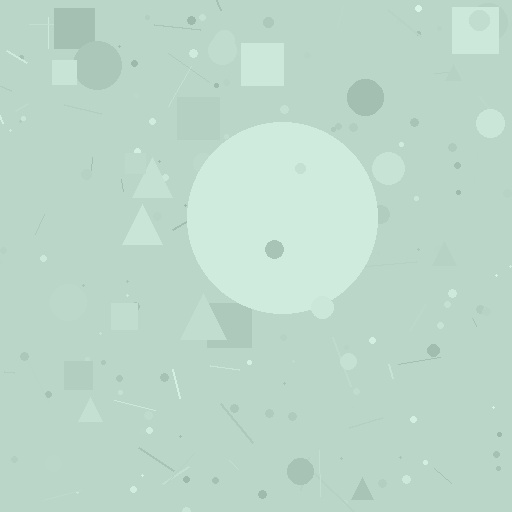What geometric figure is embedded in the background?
A circle is embedded in the background.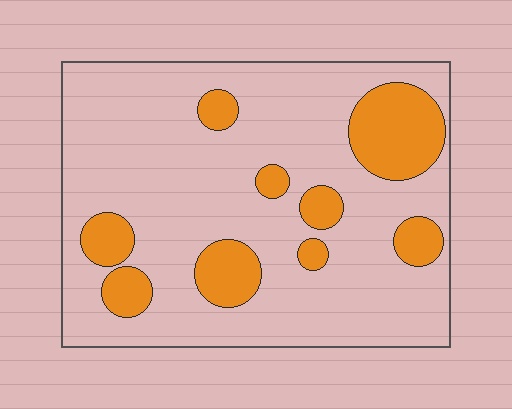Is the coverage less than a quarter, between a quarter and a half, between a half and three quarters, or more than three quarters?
Less than a quarter.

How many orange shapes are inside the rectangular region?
9.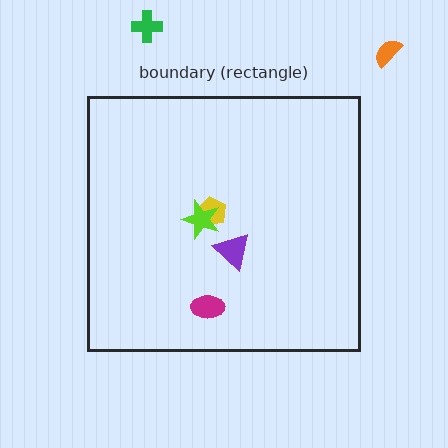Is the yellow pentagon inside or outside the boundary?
Inside.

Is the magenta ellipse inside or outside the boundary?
Inside.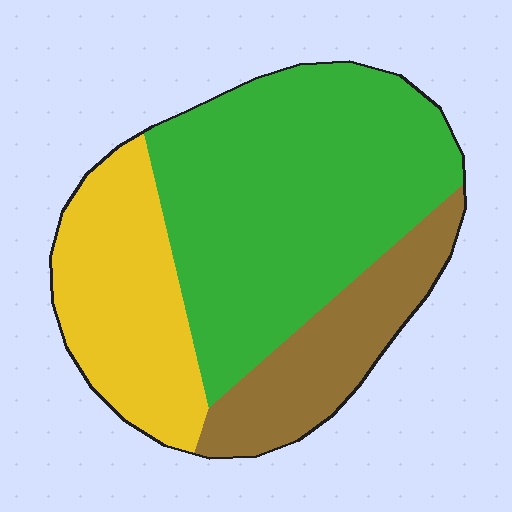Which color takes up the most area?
Green, at roughly 55%.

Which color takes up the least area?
Brown, at roughly 20%.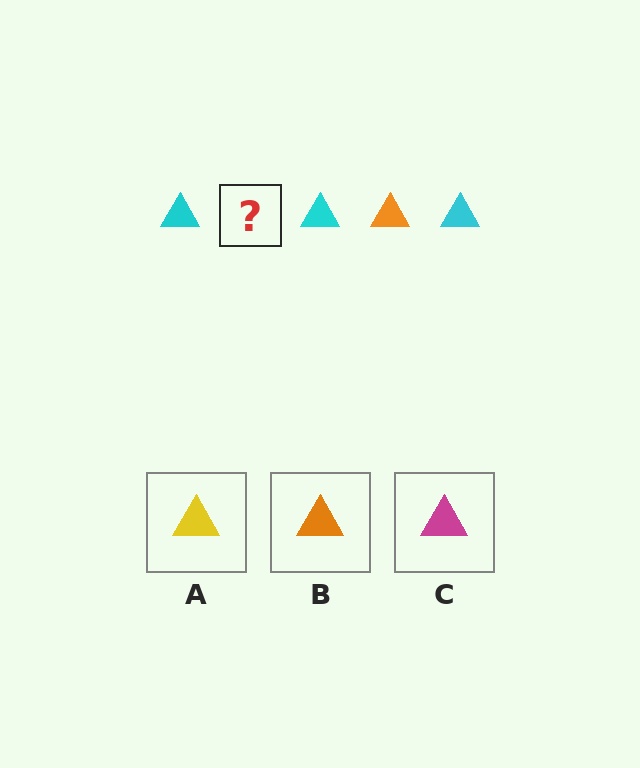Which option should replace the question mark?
Option B.